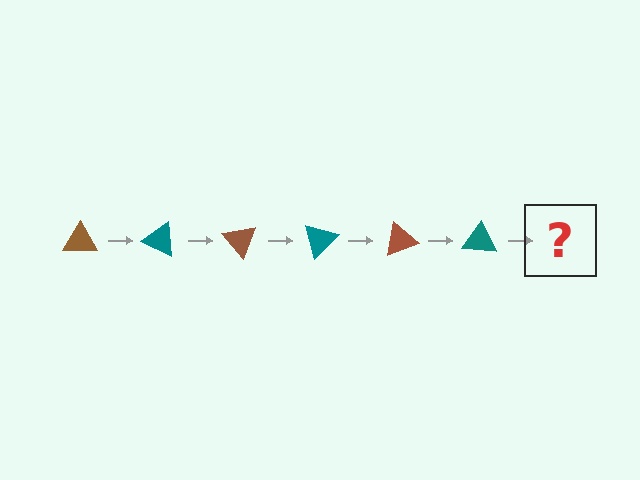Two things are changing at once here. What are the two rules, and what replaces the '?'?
The two rules are that it rotates 25 degrees each step and the color cycles through brown and teal. The '?' should be a brown triangle, rotated 150 degrees from the start.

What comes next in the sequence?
The next element should be a brown triangle, rotated 150 degrees from the start.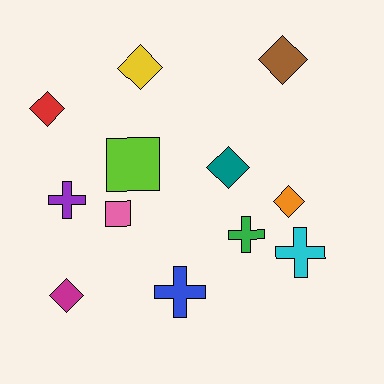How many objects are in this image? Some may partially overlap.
There are 12 objects.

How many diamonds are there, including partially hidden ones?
There are 6 diamonds.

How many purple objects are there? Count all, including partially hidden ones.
There is 1 purple object.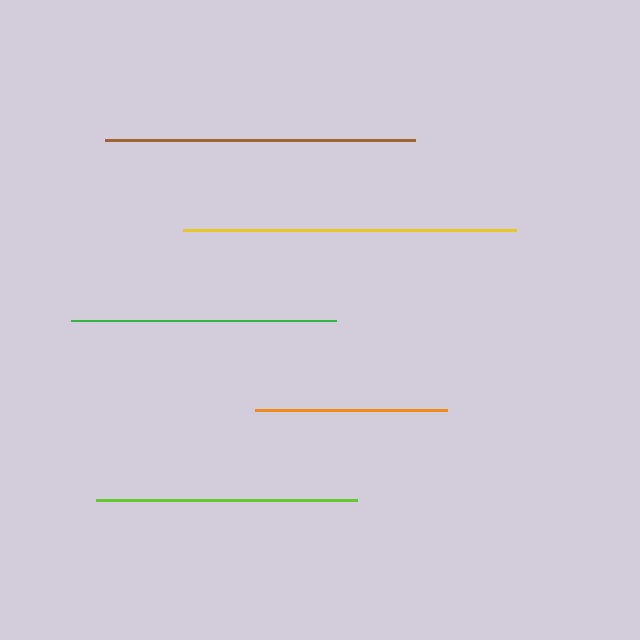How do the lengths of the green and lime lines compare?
The green and lime lines are approximately the same length.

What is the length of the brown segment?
The brown segment is approximately 310 pixels long.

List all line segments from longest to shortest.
From longest to shortest: yellow, brown, green, lime, orange.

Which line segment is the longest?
The yellow line is the longest at approximately 333 pixels.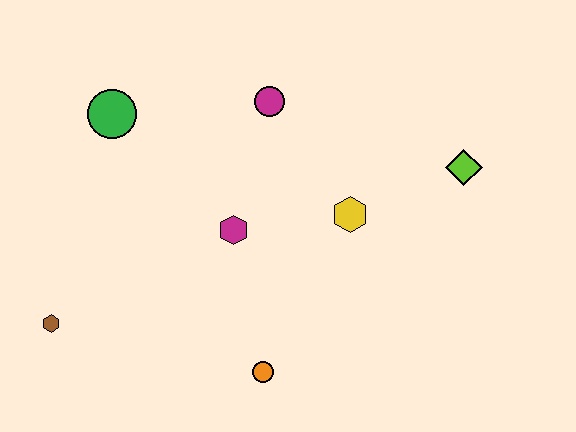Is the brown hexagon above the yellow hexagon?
No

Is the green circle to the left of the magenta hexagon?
Yes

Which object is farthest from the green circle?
The lime diamond is farthest from the green circle.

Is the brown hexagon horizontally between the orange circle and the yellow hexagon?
No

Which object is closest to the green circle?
The magenta circle is closest to the green circle.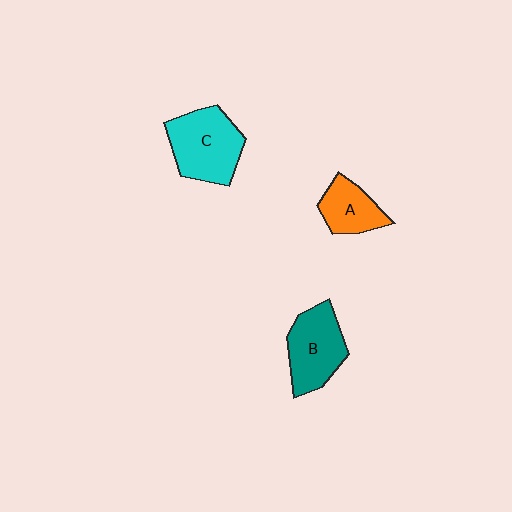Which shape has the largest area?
Shape C (cyan).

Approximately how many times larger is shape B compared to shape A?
Approximately 1.5 times.